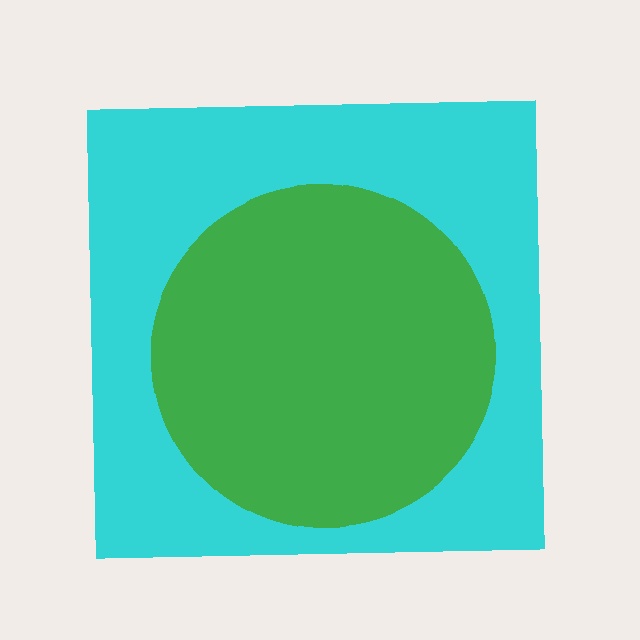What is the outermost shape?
The cyan square.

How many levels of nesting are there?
2.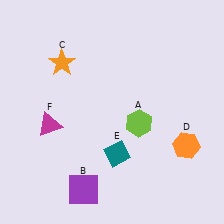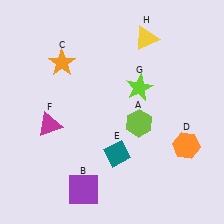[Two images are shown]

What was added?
A lime star (G), a yellow triangle (H) were added in Image 2.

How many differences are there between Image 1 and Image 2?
There are 2 differences between the two images.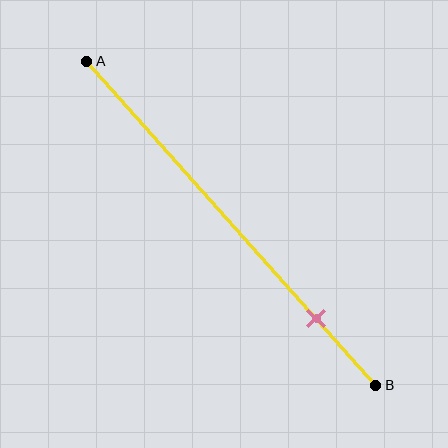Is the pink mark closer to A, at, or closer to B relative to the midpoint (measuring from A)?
The pink mark is closer to point B than the midpoint of segment AB.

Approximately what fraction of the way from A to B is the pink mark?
The pink mark is approximately 80% of the way from A to B.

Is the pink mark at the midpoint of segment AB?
No, the mark is at about 80% from A, not at the 50% midpoint.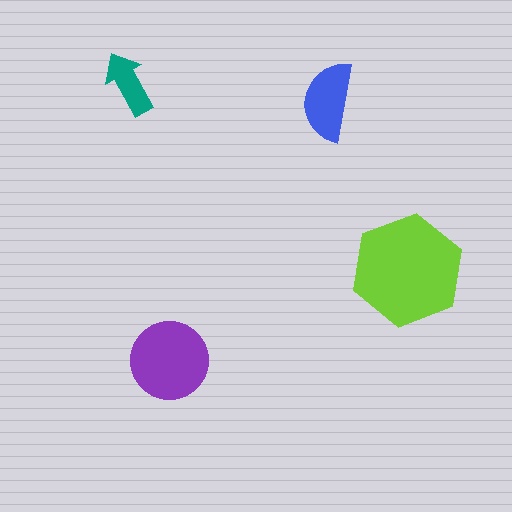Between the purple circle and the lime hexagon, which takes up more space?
The lime hexagon.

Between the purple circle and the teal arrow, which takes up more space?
The purple circle.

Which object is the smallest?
The teal arrow.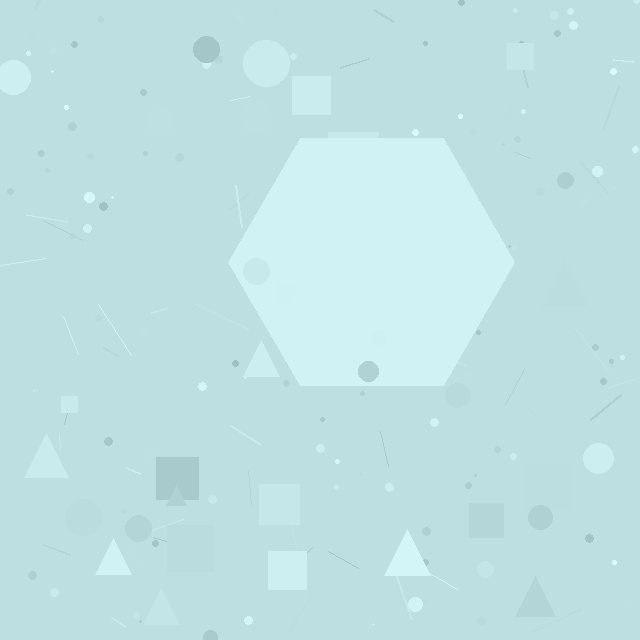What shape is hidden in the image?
A hexagon is hidden in the image.